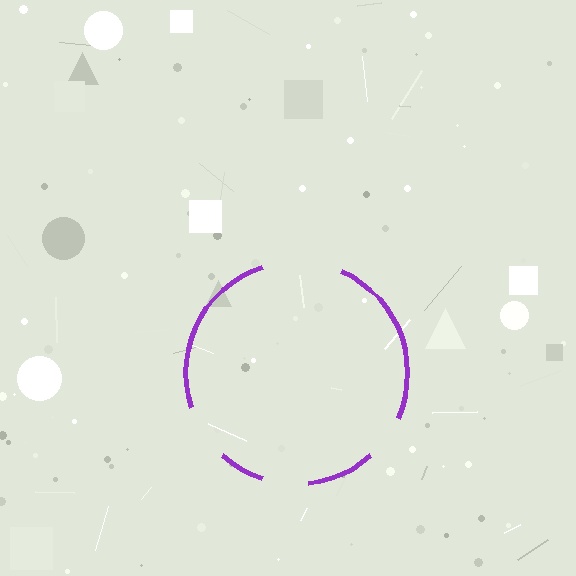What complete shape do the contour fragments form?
The contour fragments form a circle.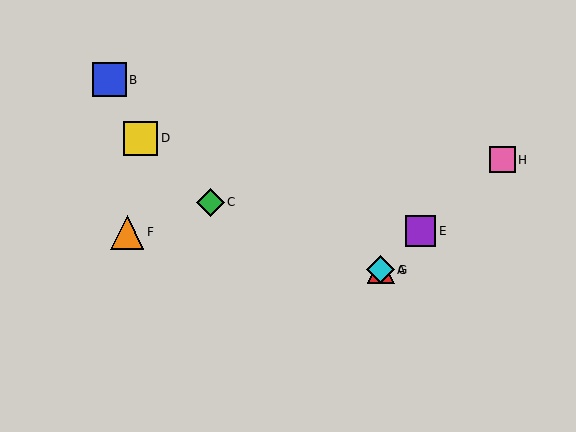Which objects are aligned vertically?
Objects A, G are aligned vertically.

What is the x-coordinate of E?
Object E is at x≈421.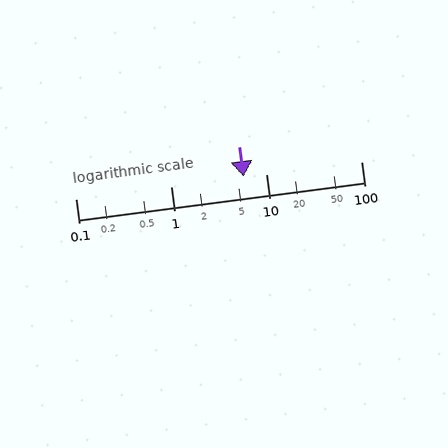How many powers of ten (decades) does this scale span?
The scale spans 3 decades, from 0.1 to 100.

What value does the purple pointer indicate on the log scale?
The pointer indicates approximately 5.8.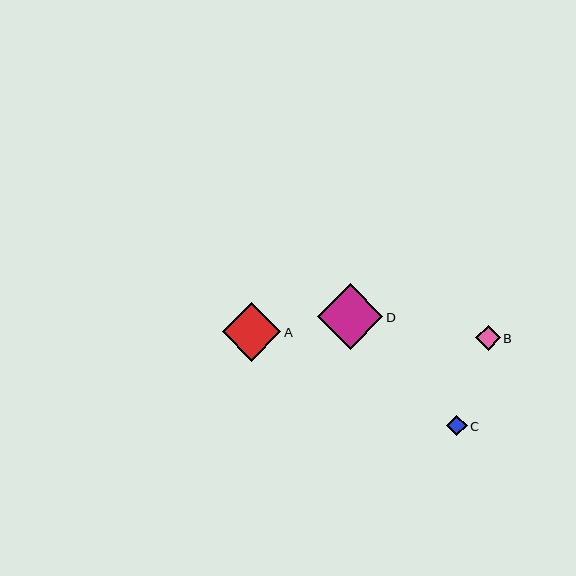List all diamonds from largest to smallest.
From largest to smallest: D, A, B, C.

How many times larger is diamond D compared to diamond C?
Diamond D is approximately 3.3 times the size of diamond C.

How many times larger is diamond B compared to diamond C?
Diamond B is approximately 1.2 times the size of diamond C.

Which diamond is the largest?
Diamond D is the largest with a size of approximately 66 pixels.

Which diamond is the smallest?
Diamond C is the smallest with a size of approximately 20 pixels.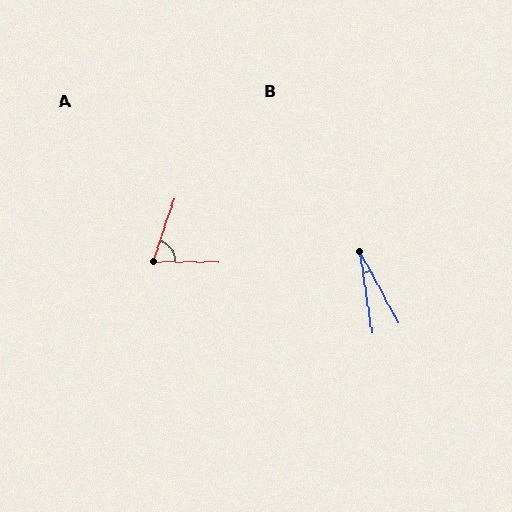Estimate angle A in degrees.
Approximately 71 degrees.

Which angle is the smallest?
B, at approximately 20 degrees.